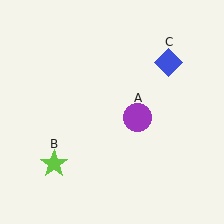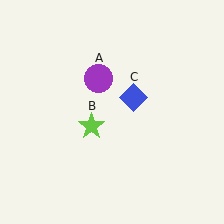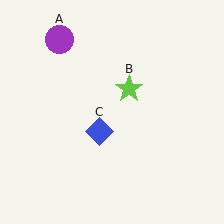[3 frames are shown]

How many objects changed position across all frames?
3 objects changed position: purple circle (object A), lime star (object B), blue diamond (object C).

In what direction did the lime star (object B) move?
The lime star (object B) moved up and to the right.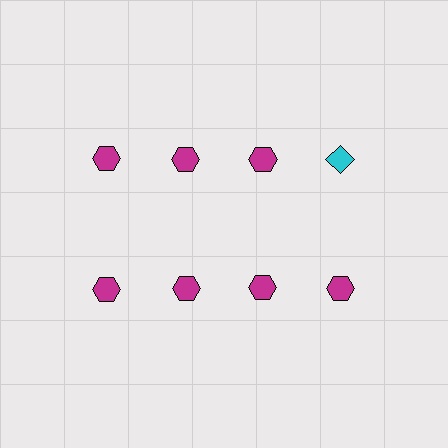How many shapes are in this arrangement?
There are 8 shapes arranged in a grid pattern.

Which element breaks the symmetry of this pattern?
The cyan diamond in the top row, second from right column breaks the symmetry. All other shapes are magenta hexagons.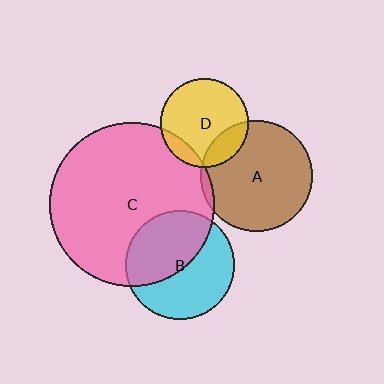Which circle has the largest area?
Circle C (pink).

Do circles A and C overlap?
Yes.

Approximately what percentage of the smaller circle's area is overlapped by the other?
Approximately 5%.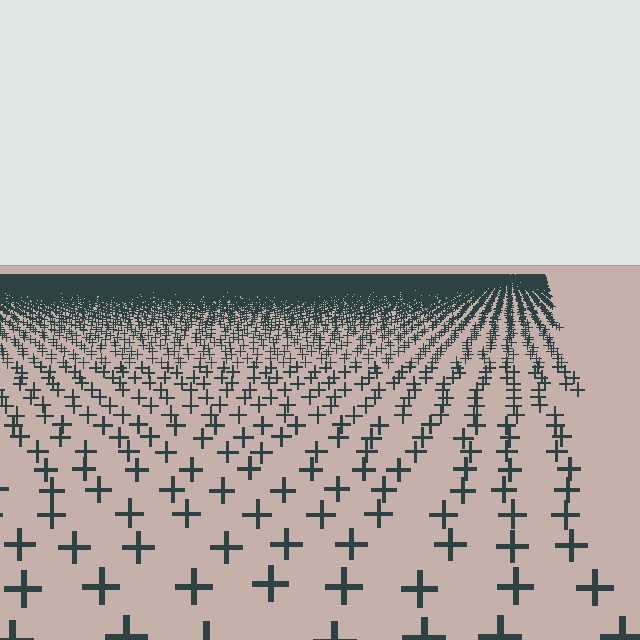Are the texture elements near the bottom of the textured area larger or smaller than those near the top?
Larger. Near the bottom, elements are closer to the viewer and appear at a bigger on-screen size.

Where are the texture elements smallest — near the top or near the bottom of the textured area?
Near the top.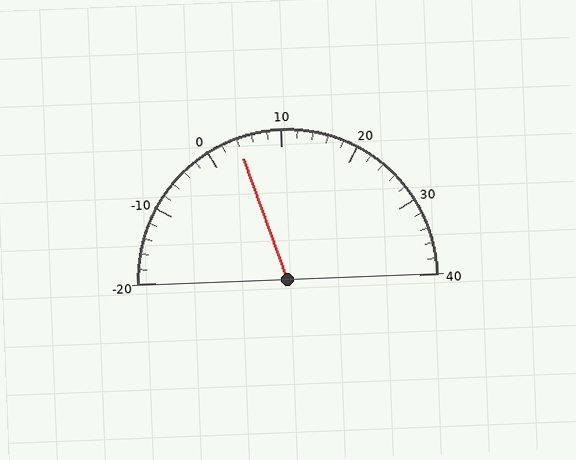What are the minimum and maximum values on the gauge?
The gauge ranges from -20 to 40.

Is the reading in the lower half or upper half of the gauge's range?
The reading is in the lower half of the range (-20 to 40).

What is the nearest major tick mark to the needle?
The nearest major tick mark is 0.